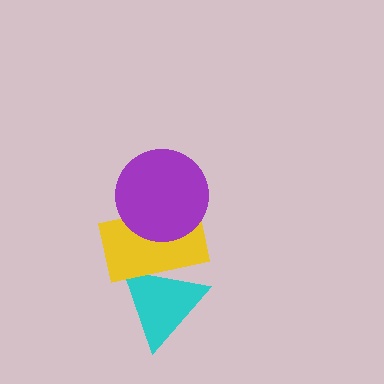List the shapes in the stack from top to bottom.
From top to bottom: the purple circle, the yellow rectangle, the cyan triangle.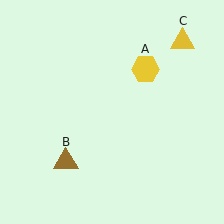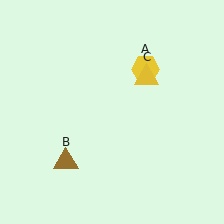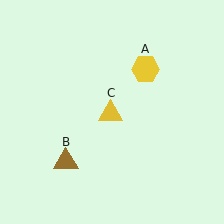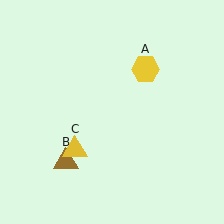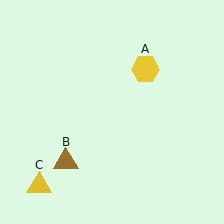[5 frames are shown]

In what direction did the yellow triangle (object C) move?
The yellow triangle (object C) moved down and to the left.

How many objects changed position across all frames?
1 object changed position: yellow triangle (object C).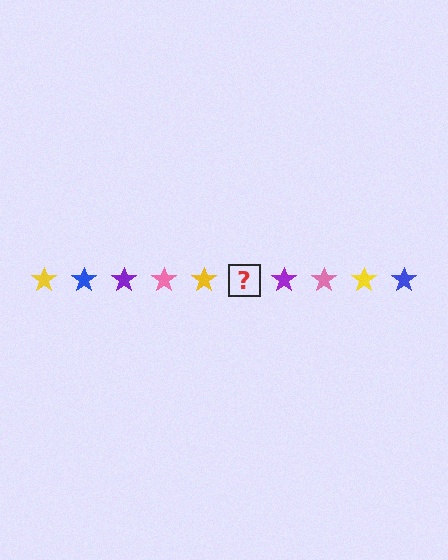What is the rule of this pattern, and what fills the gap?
The rule is that the pattern cycles through yellow, blue, purple, pink stars. The gap should be filled with a blue star.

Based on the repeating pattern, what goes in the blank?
The blank should be a blue star.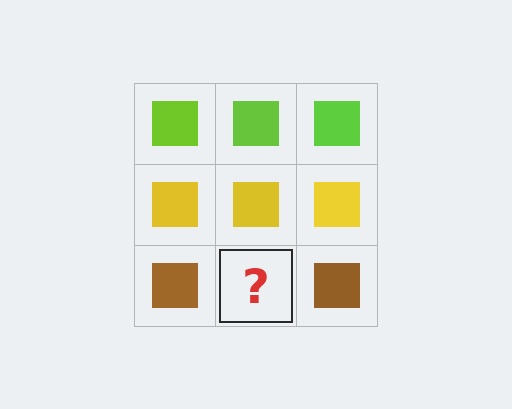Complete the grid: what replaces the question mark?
The question mark should be replaced with a brown square.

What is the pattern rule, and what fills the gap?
The rule is that each row has a consistent color. The gap should be filled with a brown square.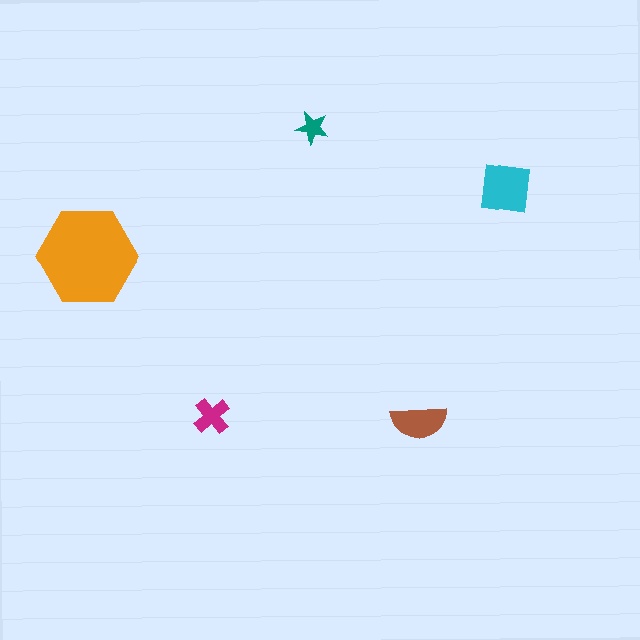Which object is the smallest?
The teal star.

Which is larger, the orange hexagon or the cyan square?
The orange hexagon.